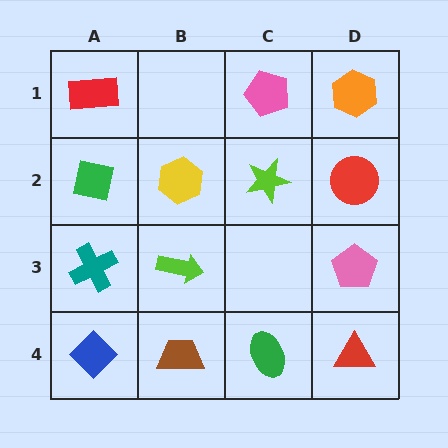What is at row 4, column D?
A red triangle.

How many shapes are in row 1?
3 shapes.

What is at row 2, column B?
A yellow hexagon.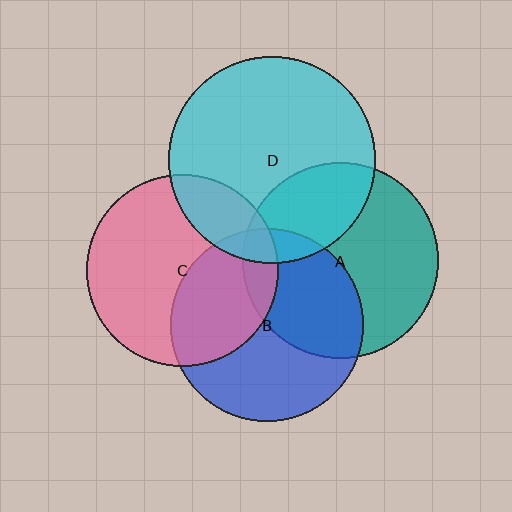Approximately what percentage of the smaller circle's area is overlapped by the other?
Approximately 10%.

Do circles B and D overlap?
Yes.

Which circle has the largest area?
Circle D (cyan).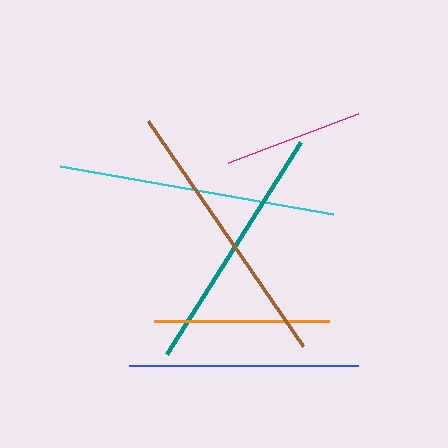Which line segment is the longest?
The cyan line is the longest at approximately 277 pixels.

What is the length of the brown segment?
The brown segment is approximately 273 pixels long.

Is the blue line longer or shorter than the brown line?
The brown line is longer than the blue line.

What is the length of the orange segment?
The orange segment is approximately 176 pixels long.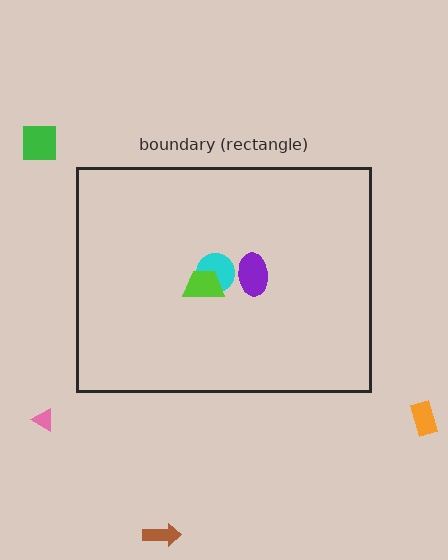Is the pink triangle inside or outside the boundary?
Outside.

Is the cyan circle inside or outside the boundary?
Inside.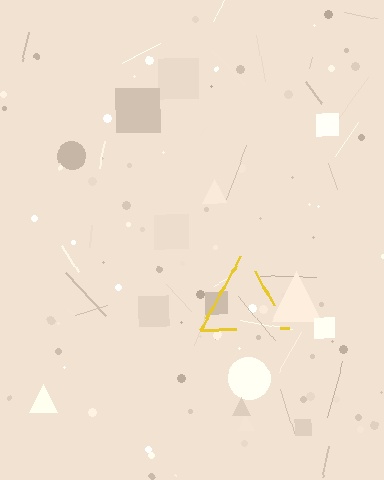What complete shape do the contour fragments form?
The contour fragments form a triangle.